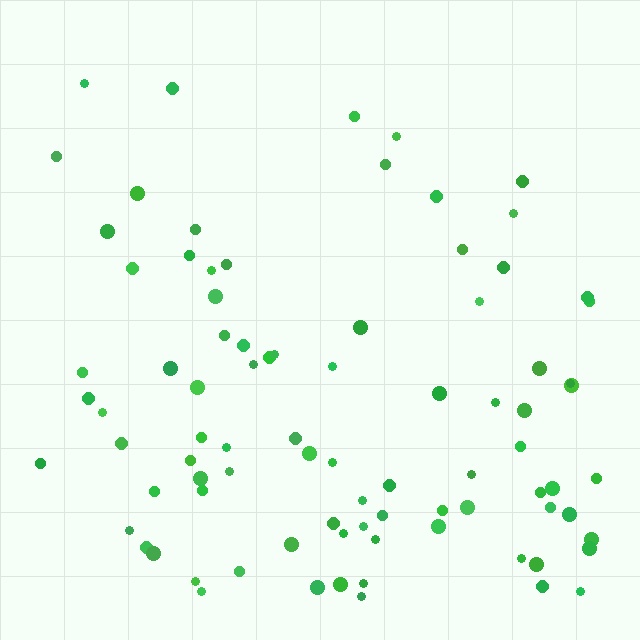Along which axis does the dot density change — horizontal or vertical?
Vertical.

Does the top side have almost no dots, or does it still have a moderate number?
Still a moderate number, just noticeably fewer than the bottom.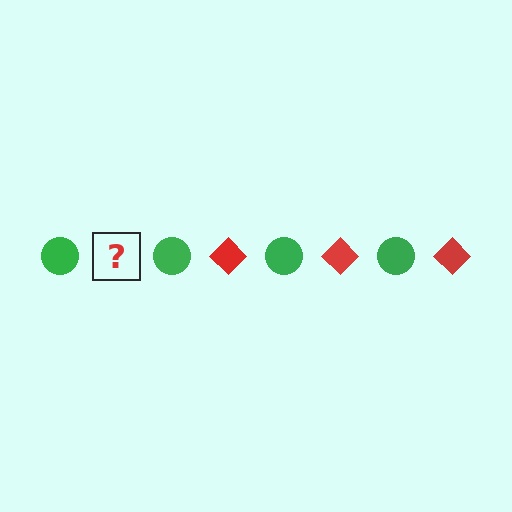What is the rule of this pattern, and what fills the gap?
The rule is that the pattern alternates between green circle and red diamond. The gap should be filled with a red diamond.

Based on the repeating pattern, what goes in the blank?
The blank should be a red diamond.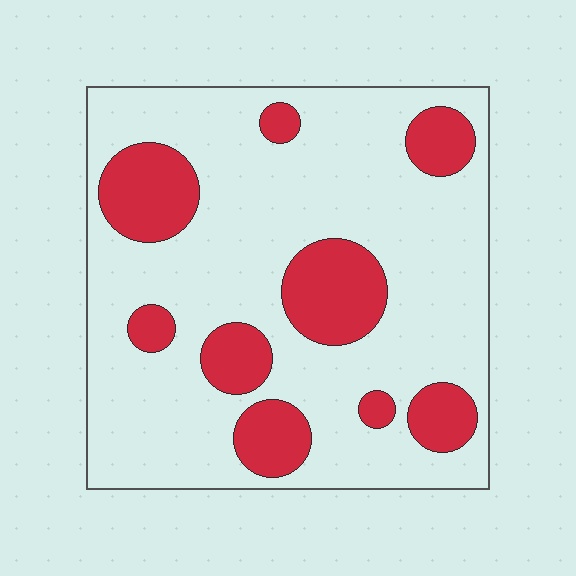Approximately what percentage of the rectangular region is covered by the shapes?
Approximately 25%.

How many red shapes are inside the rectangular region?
9.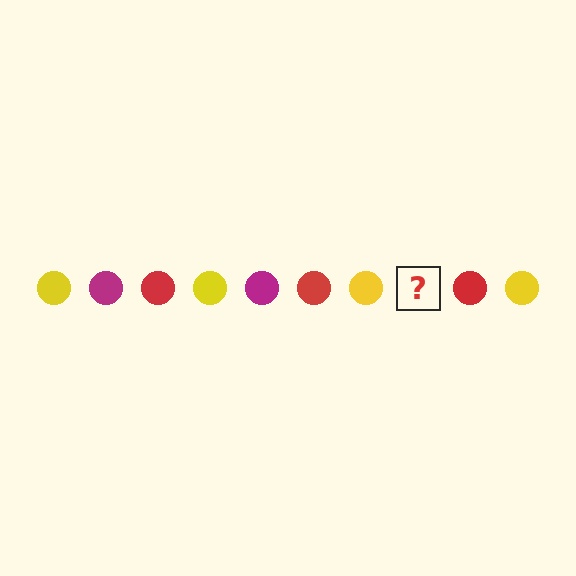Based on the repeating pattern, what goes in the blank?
The blank should be a magenta circle.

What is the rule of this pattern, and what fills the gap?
The rule is that the pattern cycles through yellow, magenta, red circles. The gap should be filled with a magenta circle.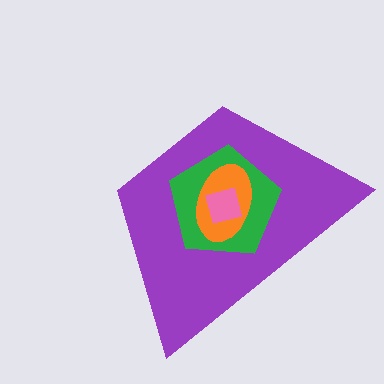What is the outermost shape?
The purple trapezoid.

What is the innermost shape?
The pink square.